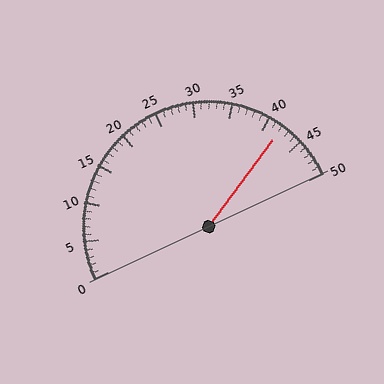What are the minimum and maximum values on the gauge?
The gauge ranges from 0 to 50.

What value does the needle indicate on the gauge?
The needle indicates approximately 42.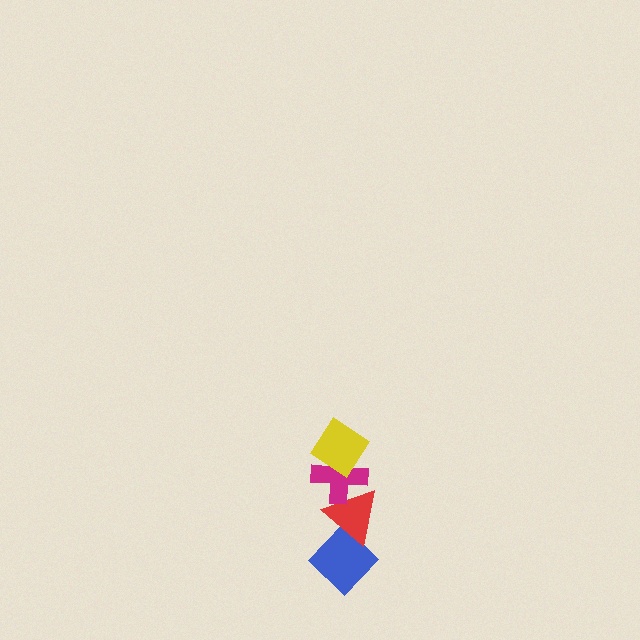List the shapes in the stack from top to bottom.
From top to bottom: the yellow diamond, the magenta cross, the red triangle, the blue diamond.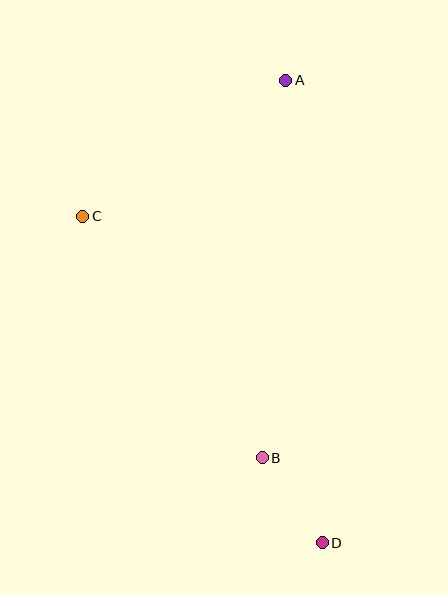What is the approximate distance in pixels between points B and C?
The distance between B and C is approximately 301 pixels.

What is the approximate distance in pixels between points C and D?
The distance between C and D is approximately 405 pixels.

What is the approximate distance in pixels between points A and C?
The distance between A and C is approximately 244 pixels.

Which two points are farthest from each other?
Points A and D are farthest from each other.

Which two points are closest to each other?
Points B and D are closest to each other.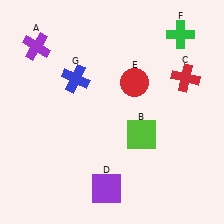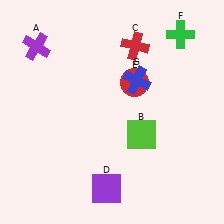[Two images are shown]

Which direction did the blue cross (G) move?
The blue cross (G) moved right.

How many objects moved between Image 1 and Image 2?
2 objects moved between the two images.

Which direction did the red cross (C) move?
The red cross (C) moved left.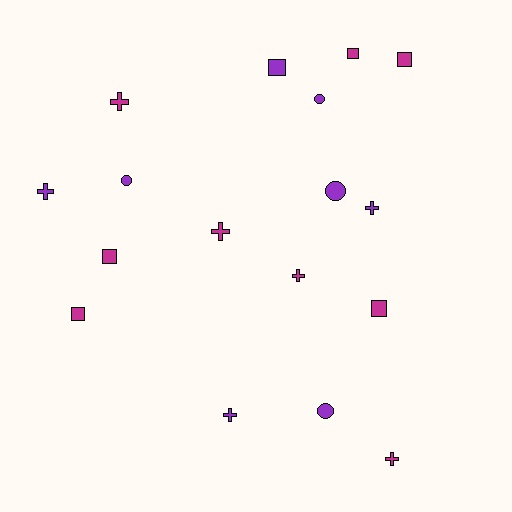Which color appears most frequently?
Magenta, with 9 objects.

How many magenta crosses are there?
There are 4 magenta crosses.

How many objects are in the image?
There are 17 objects.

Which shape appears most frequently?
Cross, with 7 objects.